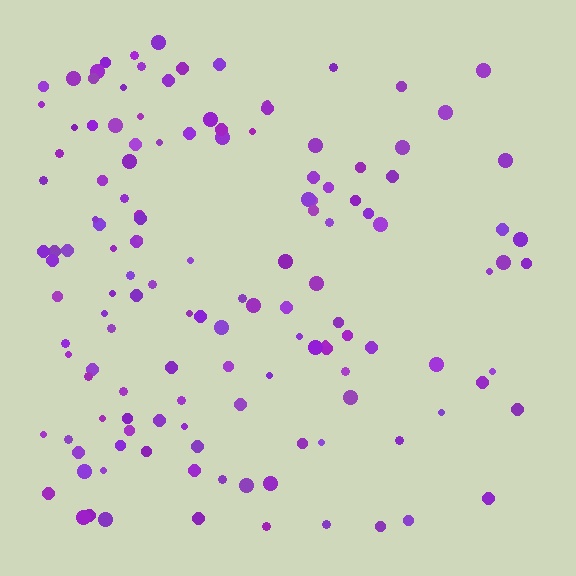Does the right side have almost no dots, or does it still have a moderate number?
Still a moderate number, just noticeably fewer than the left.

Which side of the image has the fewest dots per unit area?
The right.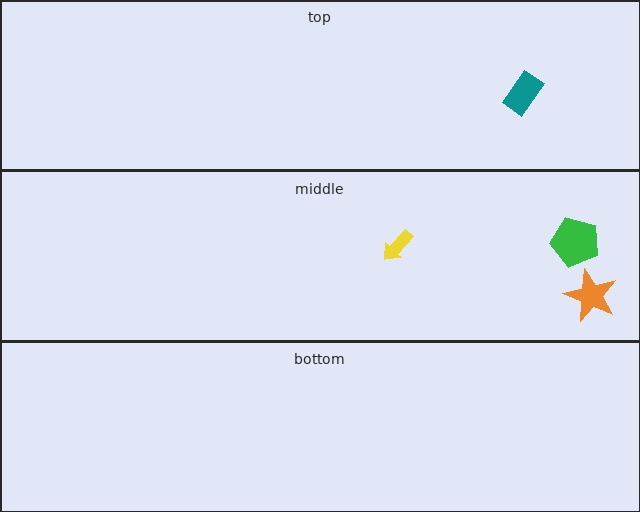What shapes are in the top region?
The teal rectangle.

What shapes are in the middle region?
The green pentagon, the orange star, the yellow arrow.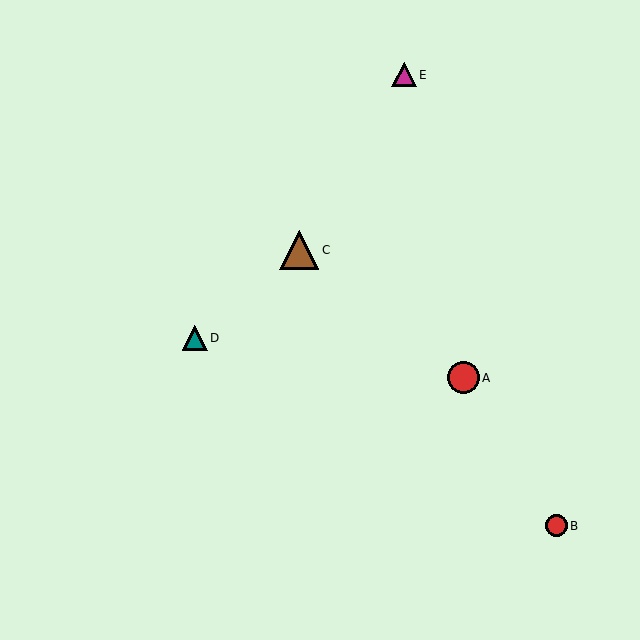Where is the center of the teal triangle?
The center of the teal triangle is at (195, 338).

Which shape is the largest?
The brown triangle (labeled C) is the largest.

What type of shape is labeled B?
Shape B is a red circle.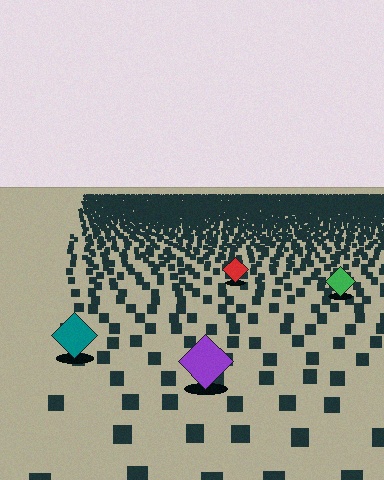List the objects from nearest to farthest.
From nearest to farthest: the purple diamond, the teal diamond, the green diamond, the red diamond.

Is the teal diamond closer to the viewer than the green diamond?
Yes. The teal diamond is closer — you can tell from the texture gradient: the ground texture is coarser near it.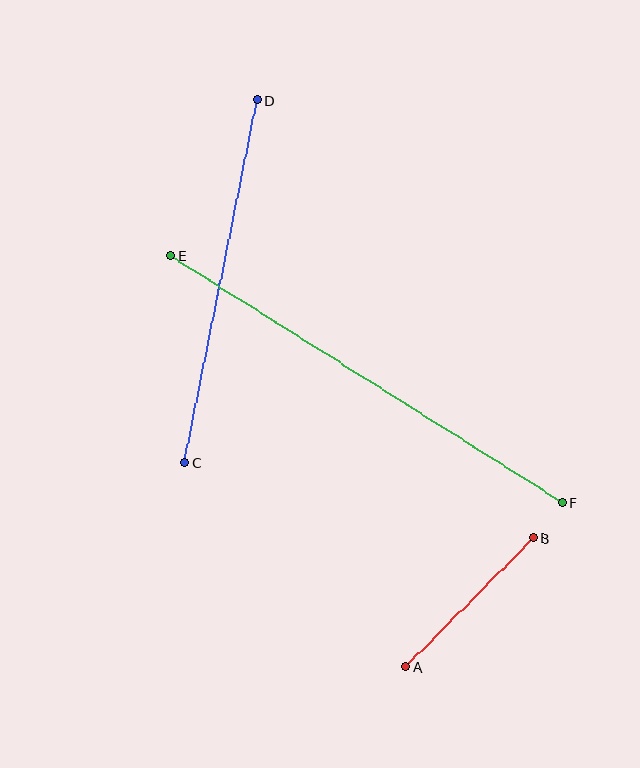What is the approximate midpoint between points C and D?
The midpoint is at approximately (221, 281) pixels.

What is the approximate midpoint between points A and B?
The midpoint is at approximately (470, 603) pixels.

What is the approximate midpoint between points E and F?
The midpoint is at approximately (367, 379) pixels.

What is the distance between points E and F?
The distance is approximately 463 pixels.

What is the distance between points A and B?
The distance is approximately 181 pixels.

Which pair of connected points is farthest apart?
Points E and F are farthest apart.